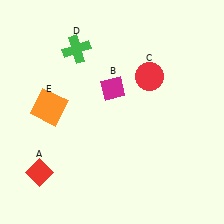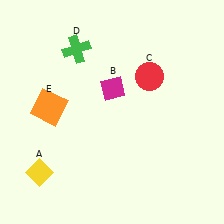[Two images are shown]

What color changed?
The diamond (A) changed from red in Image 1 to yellow in Image 2.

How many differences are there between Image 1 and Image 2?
There is 1 difference between the two images.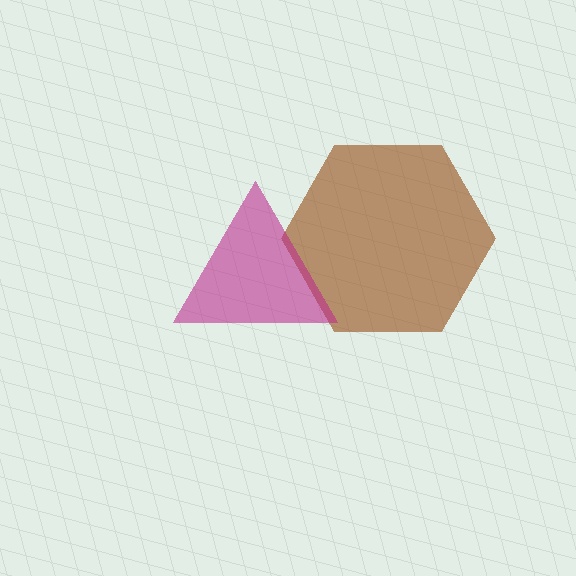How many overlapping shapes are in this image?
There are 2 overlapping shapes in the image.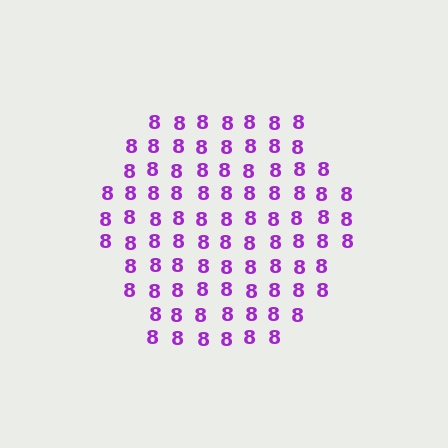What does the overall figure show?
The overall figure shows a hexagon.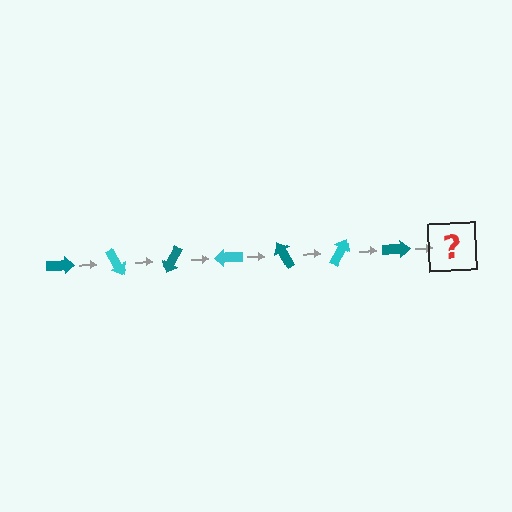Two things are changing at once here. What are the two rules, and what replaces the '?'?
The two rules are that it rotates 60 degrees each step and the color cycles through teal and cyan. The '?' should be a cyan arrow, rotated 420 degrees from the start.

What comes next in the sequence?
The next element should be a cyan arrow, rotated 420 degrees from the start.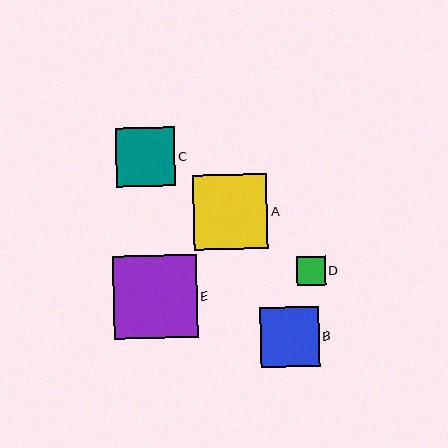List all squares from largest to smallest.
From largest to smallest: E, A, C, B, D.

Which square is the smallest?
Square D is the smallest with a size of approximately 29 pixels.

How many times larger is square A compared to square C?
Square A is approximately 1.2 times the size of square C.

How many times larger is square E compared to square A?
Square E is approximately 1.1 times the size of square A.